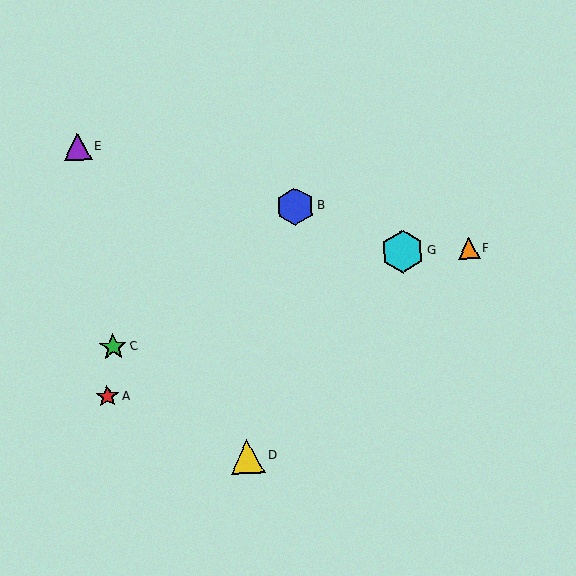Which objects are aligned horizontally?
Objects F, G are aligned horizontally.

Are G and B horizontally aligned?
No, G is at y≈252 and B is at y≈206.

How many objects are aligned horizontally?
2 objects (F, G) are aligned horizontally.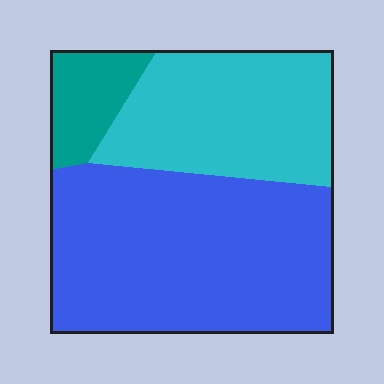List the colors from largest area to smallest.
From largest to smallest: blue, cyan, teal.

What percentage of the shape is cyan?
Cyan takes up about one third (1/3) of the shape.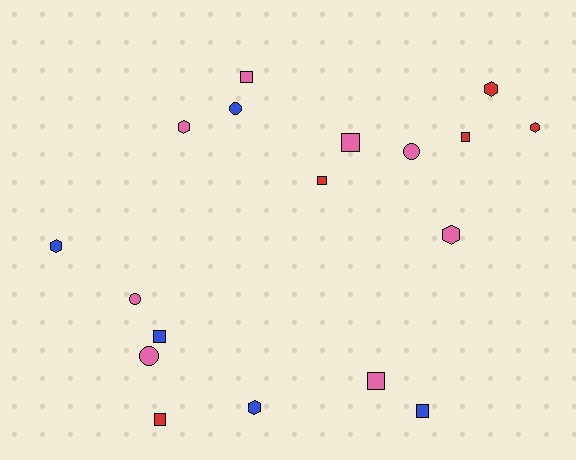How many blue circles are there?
There is 1 blue circle.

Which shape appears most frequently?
Square, with 8 objects.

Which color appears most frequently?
Pink, with 8 objects.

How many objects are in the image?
There are 18 objects.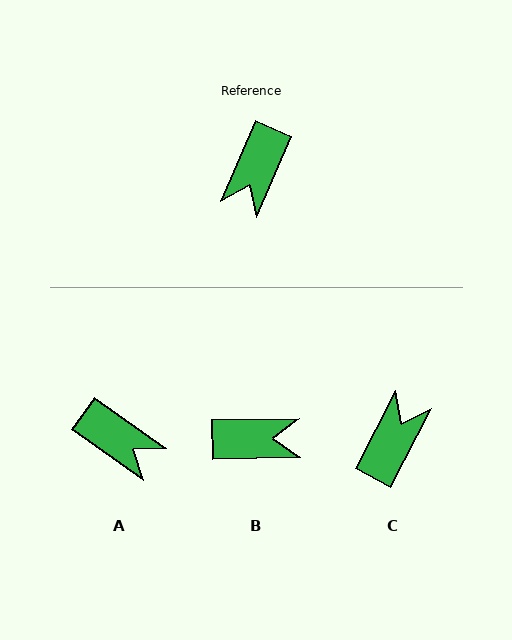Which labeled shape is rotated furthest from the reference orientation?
C, about 176 degrees away.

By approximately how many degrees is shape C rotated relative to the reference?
Approximately 176 degrees counter-clockwise.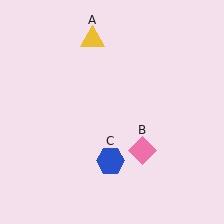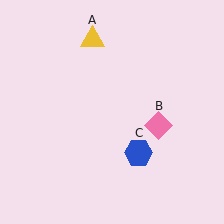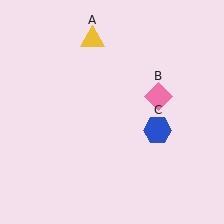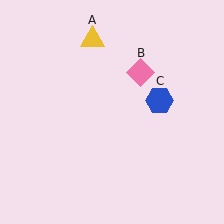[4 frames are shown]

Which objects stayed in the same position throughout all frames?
Yellow triangle (object A) remained stationary.